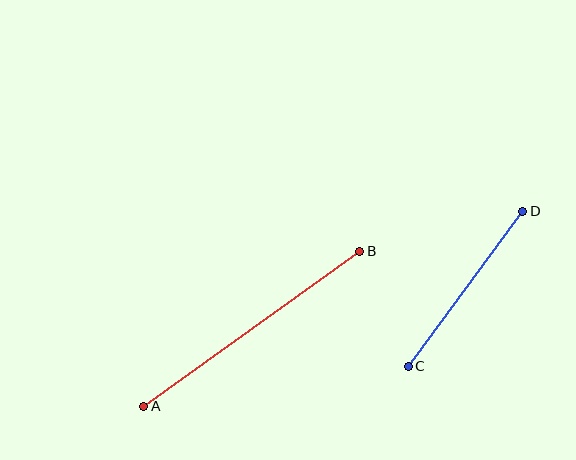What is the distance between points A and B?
The distance is approximately 266 pixels.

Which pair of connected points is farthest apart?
Points A and B are farthest apart.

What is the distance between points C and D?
The distance is approximately 192 pixels.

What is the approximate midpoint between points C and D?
The midpoint is at approximately (466, 289) pixels.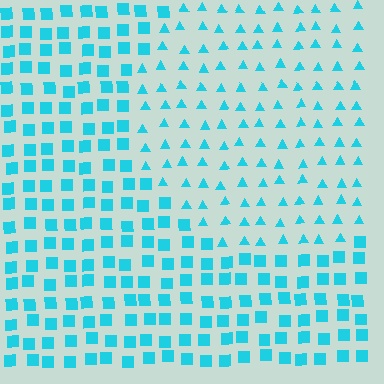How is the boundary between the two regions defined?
The boundary is defined by a change in element shape: triangles inside vs. squares outside. All elements share the same color and spacing.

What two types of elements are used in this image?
The image uses triangles inside the circle region and squares outside it.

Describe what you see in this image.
The image is filled with small cyan elements arranged in a uniform grid. A circle-shaped region contains triangles, while the surrounding area contains squares. The boundary is defined purely by the change in element shape.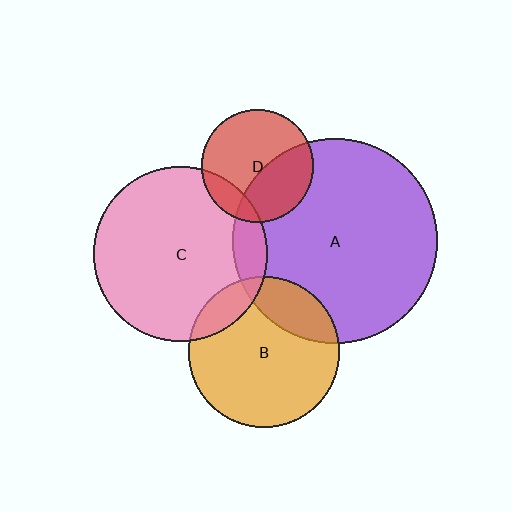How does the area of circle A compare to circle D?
Approximately 3.3 times.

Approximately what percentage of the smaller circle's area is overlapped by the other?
Approximately 40%.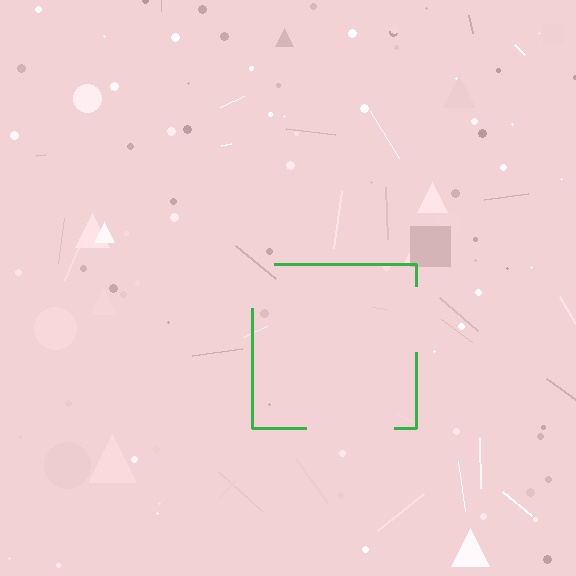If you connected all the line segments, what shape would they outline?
They would outline a square.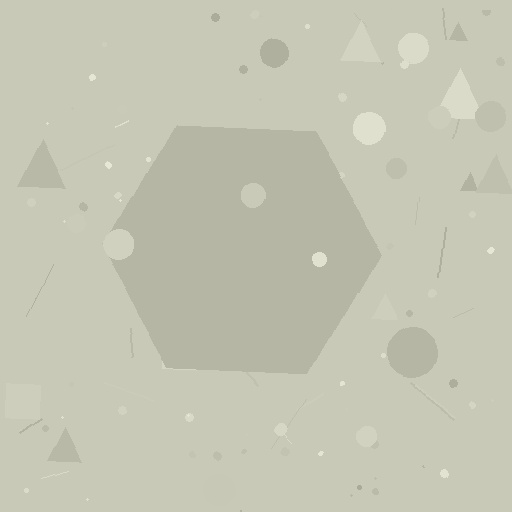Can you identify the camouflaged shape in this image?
The camouflaged shape is a hexagon.